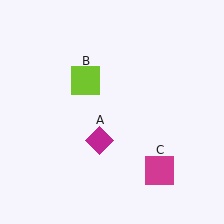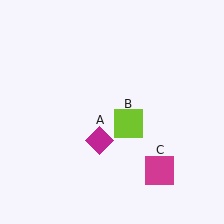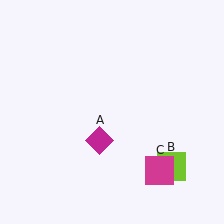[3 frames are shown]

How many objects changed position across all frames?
1 object changed position: lime square (object B).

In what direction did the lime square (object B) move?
The lime square (object B) moved down and to the right.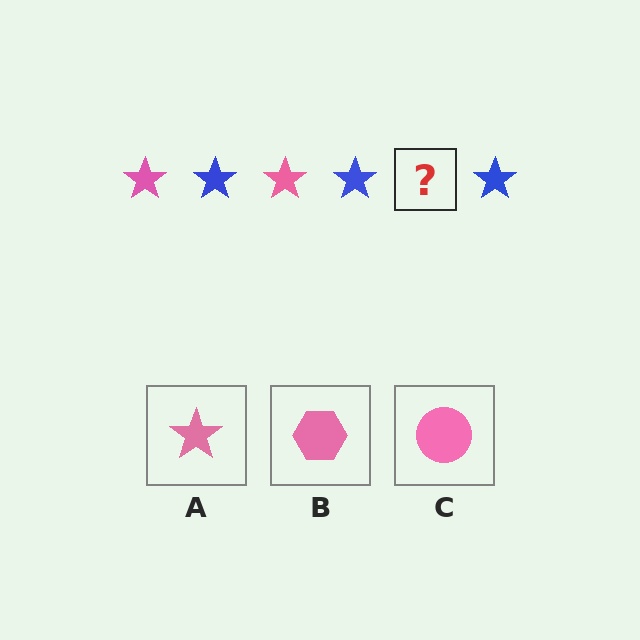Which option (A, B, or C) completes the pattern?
A.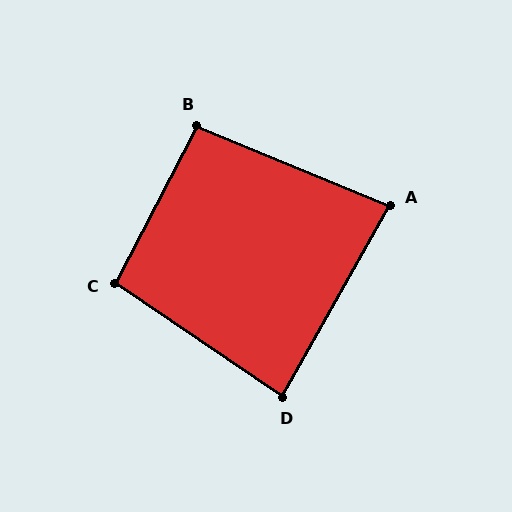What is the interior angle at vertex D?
Approximately 85 degrees (approximately right).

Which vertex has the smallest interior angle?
A, at approximately 83 degrees.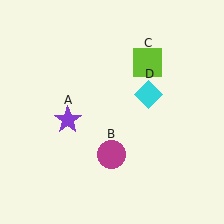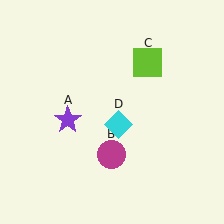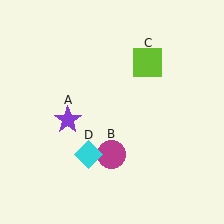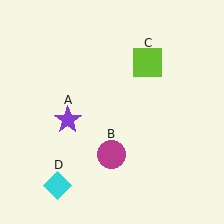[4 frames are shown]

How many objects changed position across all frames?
1 object changed position: cyan diamond (object D).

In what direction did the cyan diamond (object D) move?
The cyan diamond (object D) moved down and to the left.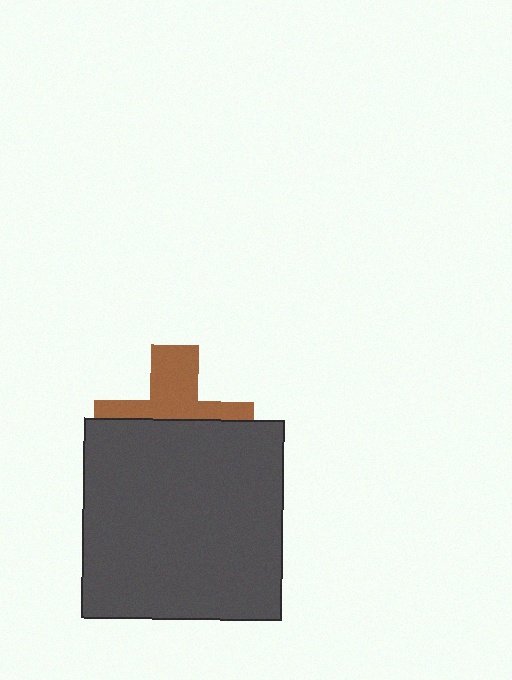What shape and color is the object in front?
The object in front is a dark gray square.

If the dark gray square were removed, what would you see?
You would see the complete brown cross.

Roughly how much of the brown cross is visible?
A small part of it is visible (roughly 42%).